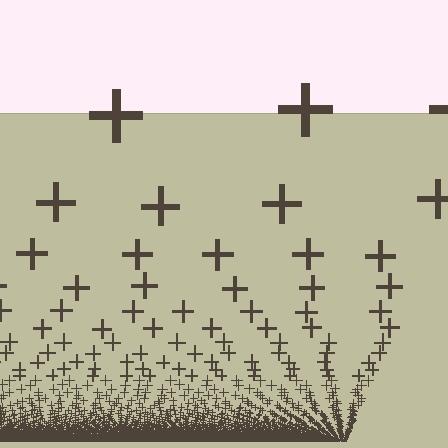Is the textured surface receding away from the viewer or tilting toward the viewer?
The surface appears to tilt toward the viewer. Texture elements get larger and sparser toward the top.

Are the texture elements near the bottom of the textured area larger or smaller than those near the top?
Smaller. The gradient is inverted — elements near the bottom are smaller and denser.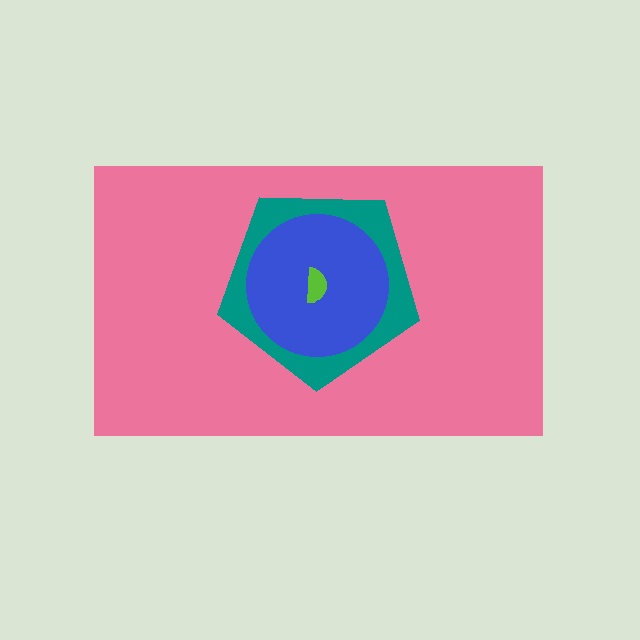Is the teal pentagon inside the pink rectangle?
Yes.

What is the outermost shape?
The pink rectangle.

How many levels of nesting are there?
4.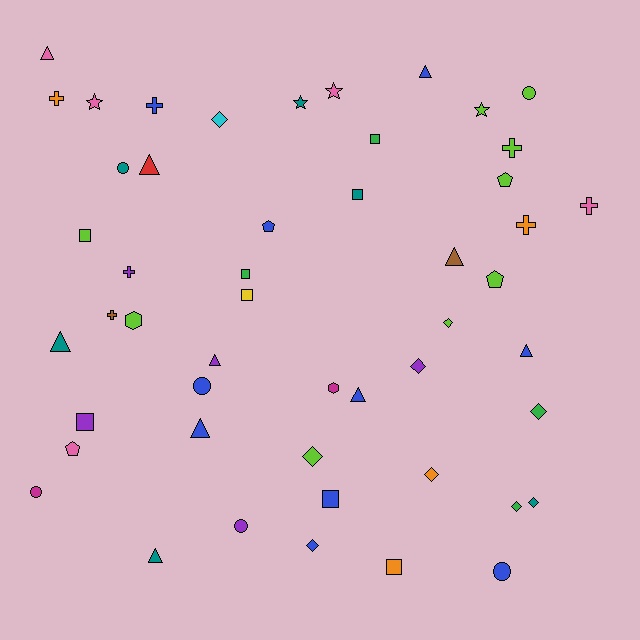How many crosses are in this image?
There are 7 crosses.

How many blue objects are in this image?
There are 10 blue objects.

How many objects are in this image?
There are 50 objects.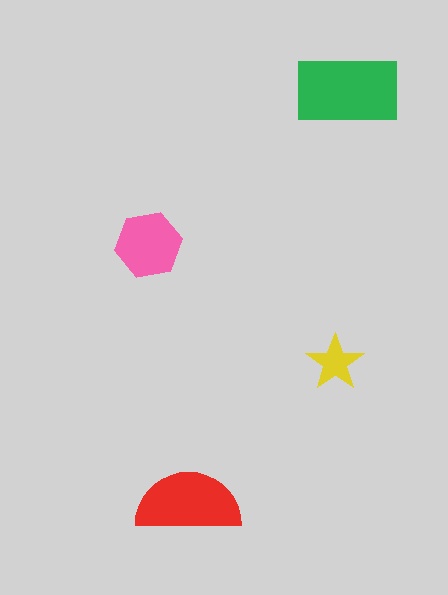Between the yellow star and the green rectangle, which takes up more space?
The green rectangle.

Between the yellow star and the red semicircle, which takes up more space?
The red semicircle.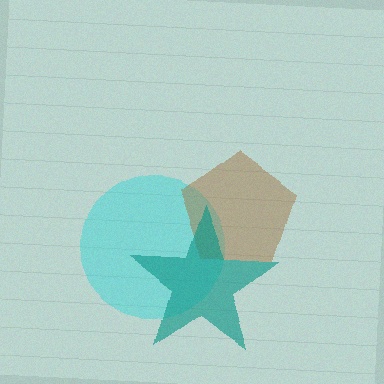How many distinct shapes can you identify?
There are 3 distinct shapes: a cyan circle, a brown pentagon, a teal star.